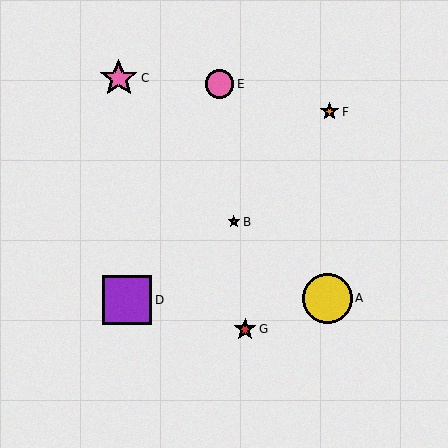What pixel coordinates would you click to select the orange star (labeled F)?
Click at (330, 112) to select the orange star F.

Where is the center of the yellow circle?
The center of the yellow circle is at (327, 298).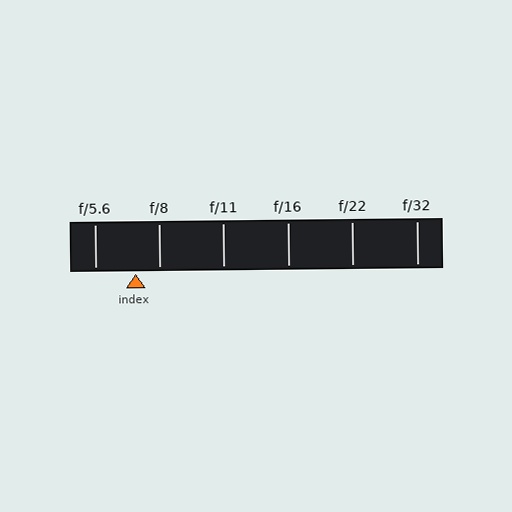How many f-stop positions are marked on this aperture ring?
There are 6 f-stop positions marked.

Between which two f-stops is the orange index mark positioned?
The index mark is between f/5.6 and f/8.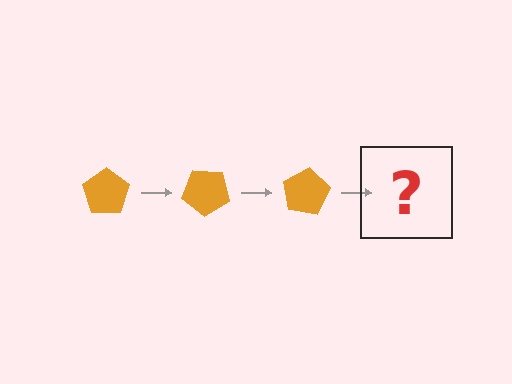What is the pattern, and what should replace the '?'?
The pattern is that the pentagon rotates 40 degrees each step. The '?' should be an orange pentagon rotated 120 degrees.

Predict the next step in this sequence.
The next step is an orange pentagon rotated 120 degrees.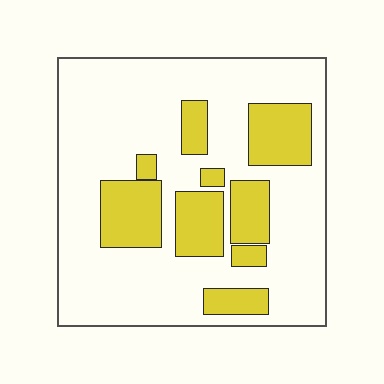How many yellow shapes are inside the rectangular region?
9.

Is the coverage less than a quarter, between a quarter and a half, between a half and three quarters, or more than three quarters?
Between a quarter and a half.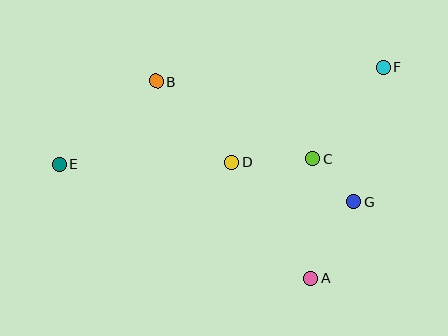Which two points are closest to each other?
Points C and G are closest to each other.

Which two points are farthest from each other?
Points E and F are farthest from each other.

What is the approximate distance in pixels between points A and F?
The distance between A and F is approximately 222 pixels.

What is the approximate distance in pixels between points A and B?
The distance between A and B is approximately 250 pixels.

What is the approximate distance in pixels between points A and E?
The distance between A and E is approximately 276 pixels.